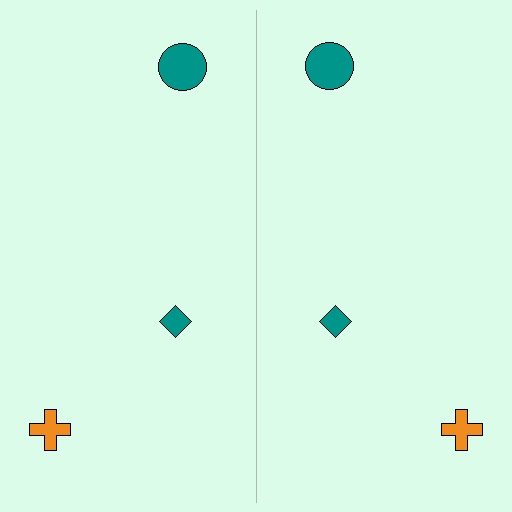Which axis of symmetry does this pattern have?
The pattern has a vertical axis of symmetry running through the center of the image.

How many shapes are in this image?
There are 6 shapes in this image.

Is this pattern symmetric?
Yes, this pattern has bilateral (reflection) symmetry.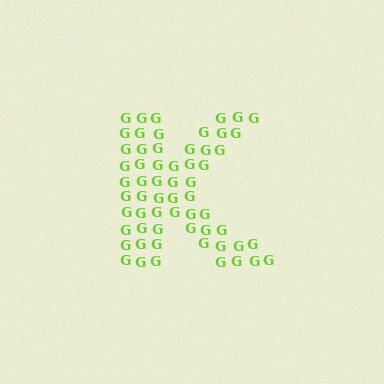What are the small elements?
The small elements are letter G's.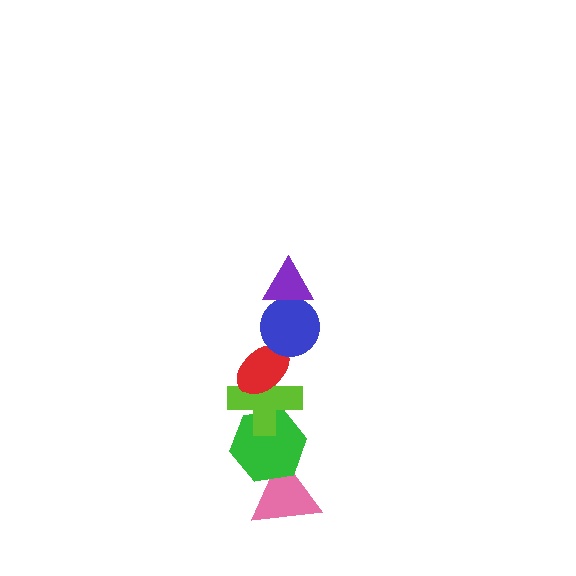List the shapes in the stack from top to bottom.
From top to bottom: the purple triangle, the blue circle, the red ellipse, the lime cross, the green hexagon, the pink triangle.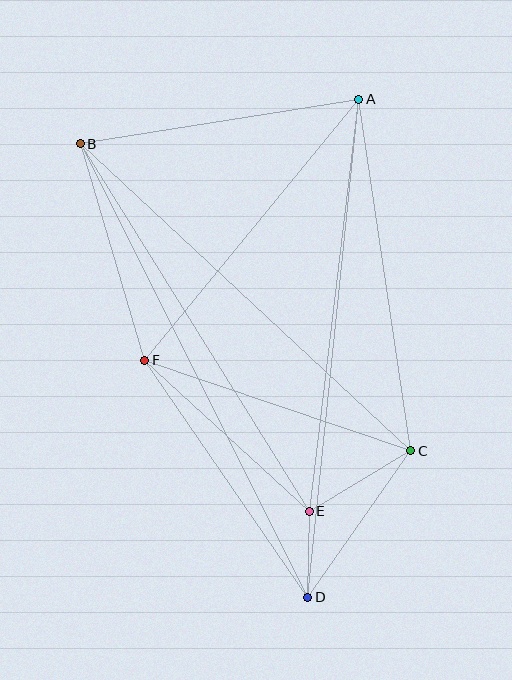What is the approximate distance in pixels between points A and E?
The distance between A and E is approximately 415 pixels.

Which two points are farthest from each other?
Points B and D are farthest from each other.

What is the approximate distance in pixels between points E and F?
The distance between E and F is approximately 224 pixels.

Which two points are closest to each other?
Points D and E are closest to each other.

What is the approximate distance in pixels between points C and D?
The distance between C and D is approximately 179 pixels.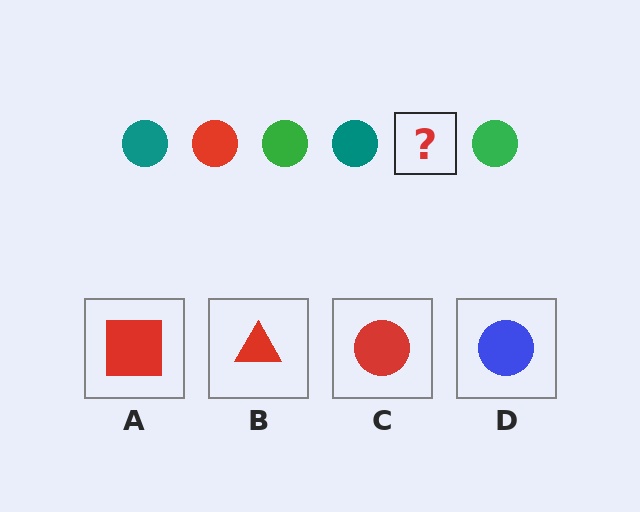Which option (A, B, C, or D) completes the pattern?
C.